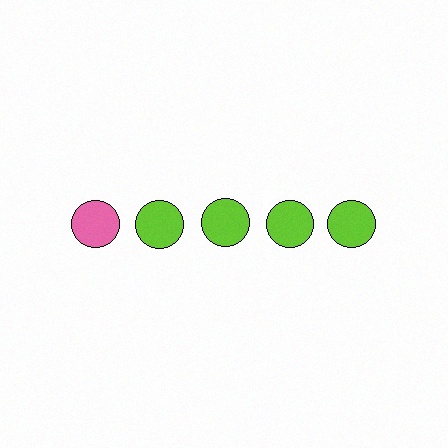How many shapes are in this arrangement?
There are 5 shapes arranged in a grid pattern.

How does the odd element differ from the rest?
It has a different color: pink instead of lime.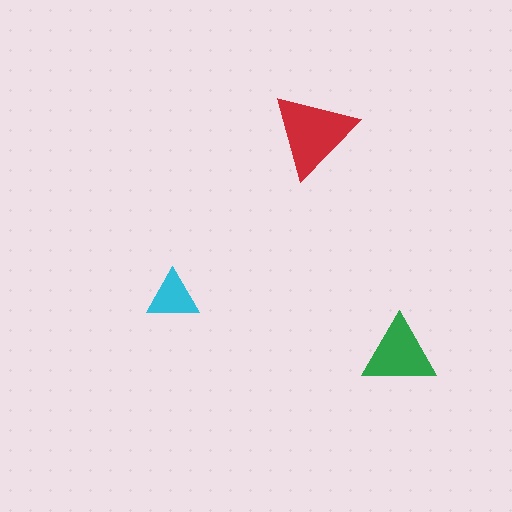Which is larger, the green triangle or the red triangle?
The red one.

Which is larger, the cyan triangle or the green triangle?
The green one.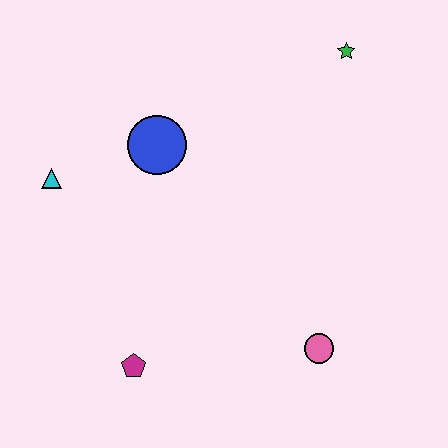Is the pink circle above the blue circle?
No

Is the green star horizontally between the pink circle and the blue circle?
No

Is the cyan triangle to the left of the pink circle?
Yes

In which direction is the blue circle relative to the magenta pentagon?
The blue circle is above the magenta pentagon.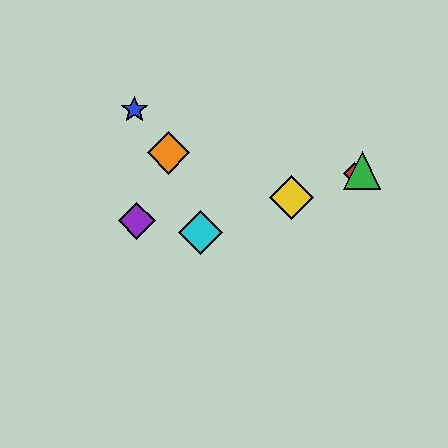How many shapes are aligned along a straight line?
4 shapes (the red diamond, the green triangle, the yellow diamond, the cyan diamond) are aligned along a straight line.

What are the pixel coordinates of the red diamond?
The red diamond is at (354, 173).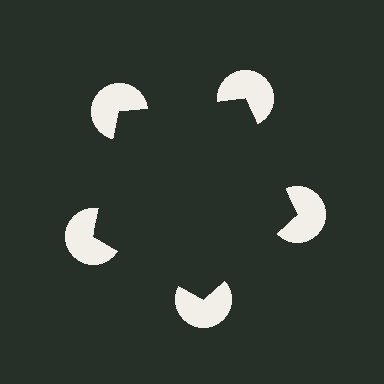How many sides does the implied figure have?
5 sides.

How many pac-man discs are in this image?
There are 5 — one at each vertex of the illusory pentagon.